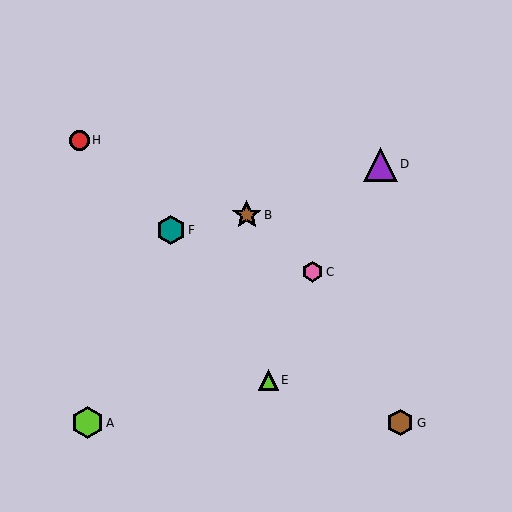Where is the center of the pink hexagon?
The center of the pink hexagon is at (312, 272).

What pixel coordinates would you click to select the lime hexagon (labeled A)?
Click at (87, 423) to select the lime hexagon A.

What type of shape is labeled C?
Shape C is a pink hexagon.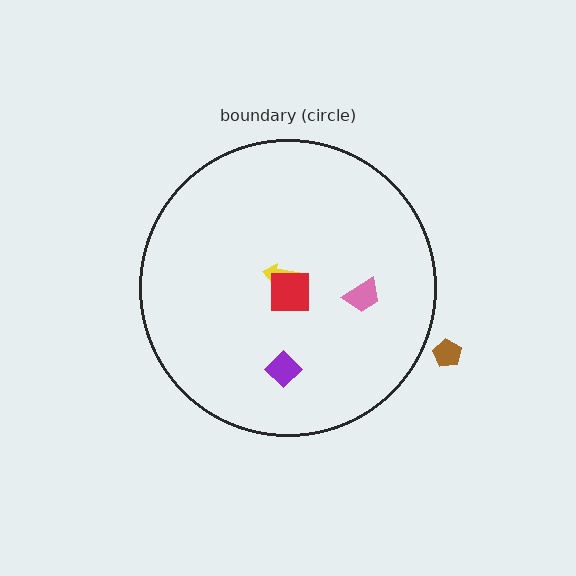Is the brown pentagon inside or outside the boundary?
Outside.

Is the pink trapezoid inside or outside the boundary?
Inside.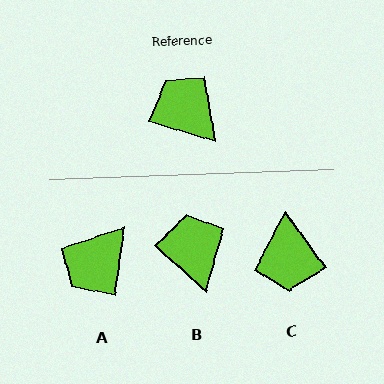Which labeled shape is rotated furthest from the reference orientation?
C, about 143 degrees away.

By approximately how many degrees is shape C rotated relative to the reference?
Approximately 143 degrees counter-clockwise.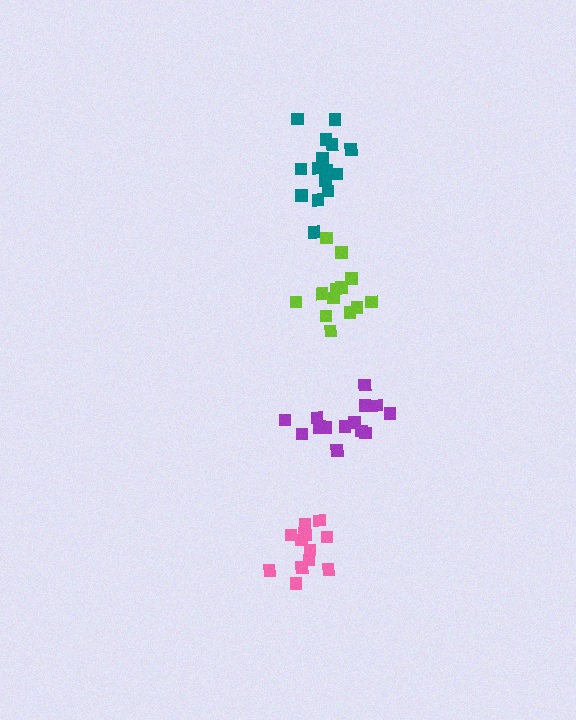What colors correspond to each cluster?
The clusters are colored: purple, pink, teal, lime.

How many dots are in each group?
Group 1: 14 dots, Group 2: 13 dots, Group 3: 16 dots, Group 4: 14 dots (57 total).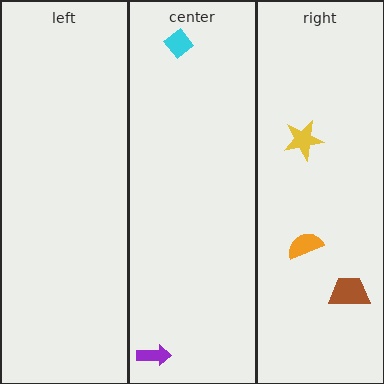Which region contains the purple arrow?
The center region.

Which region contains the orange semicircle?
The right region.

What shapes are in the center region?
The purple arrow, the cyan diamond.